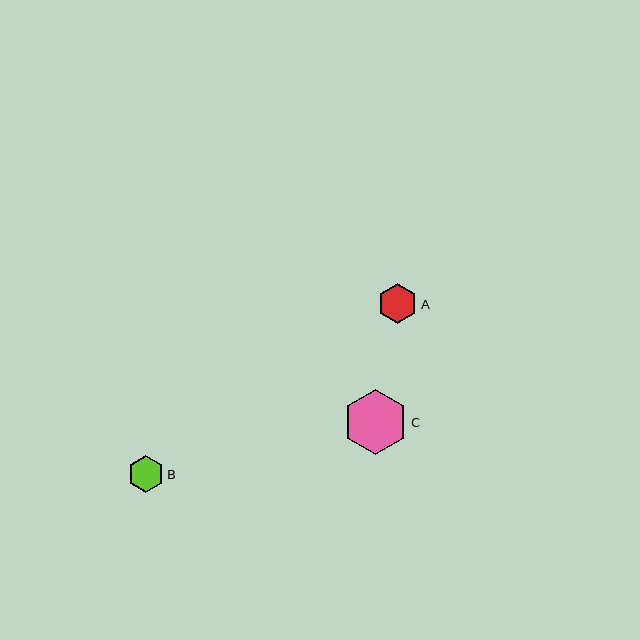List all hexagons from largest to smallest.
From largest to smallest: C, A, B.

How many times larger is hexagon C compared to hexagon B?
Hexagon C is approximately 1.8 times the size of hexagon B.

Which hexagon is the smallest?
Hexagon B is the smallest with a size of approximately 36 pixels.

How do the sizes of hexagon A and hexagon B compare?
Hexagon A and hexagon B are approximately the same size.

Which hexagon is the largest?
Hexagon C is the largest with a size of approximately 65 pixels.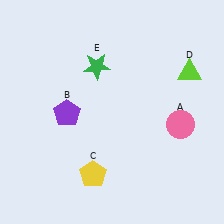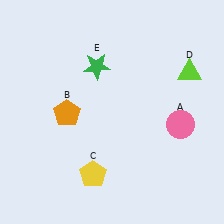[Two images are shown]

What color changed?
The pentagon (B) changed from purple in Image 1 to orange in Image 2.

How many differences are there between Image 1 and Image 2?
There is 1 difference between the two images.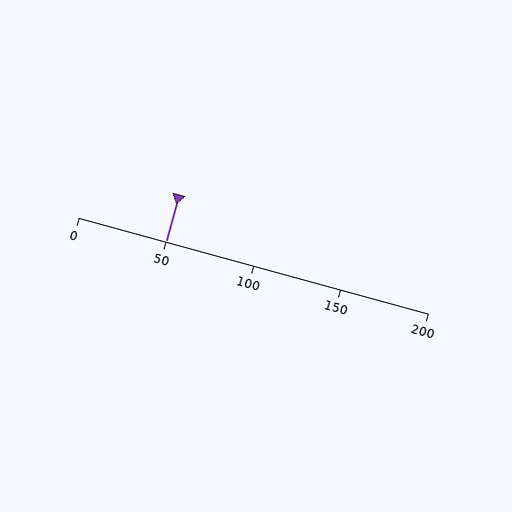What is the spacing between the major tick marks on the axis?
The major ticks are spaced 50 apart.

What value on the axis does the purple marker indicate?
The marker indicates approximately 50.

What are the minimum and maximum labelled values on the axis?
The axis runs from 0 to 200.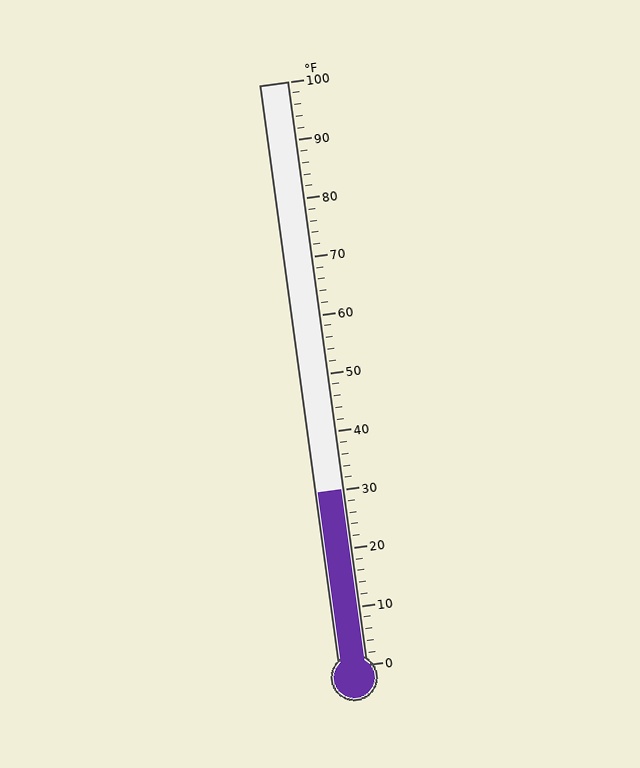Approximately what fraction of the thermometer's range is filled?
The thermometer is filled to approximately 30% of its range.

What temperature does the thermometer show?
The thermometer shows approximately 30°F.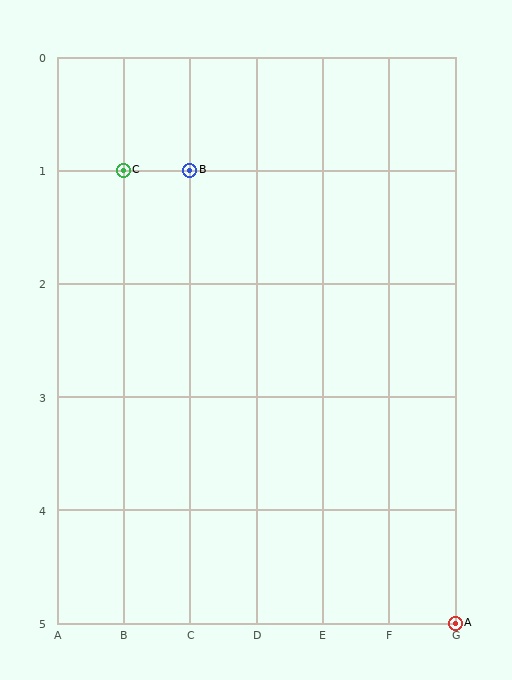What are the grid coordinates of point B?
Point B is at grid coordinates (C, 1).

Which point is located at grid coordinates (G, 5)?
Point A is at (G, 5).